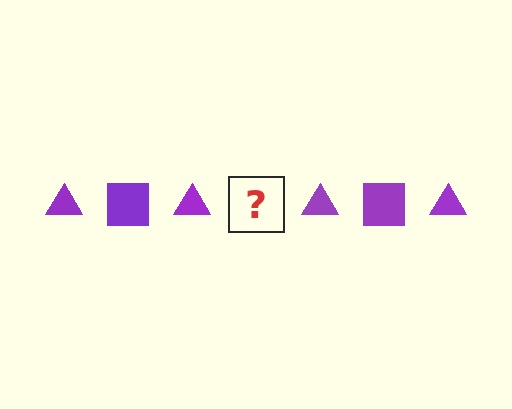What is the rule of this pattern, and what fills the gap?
The rule is that the pattern cycles through triangle, square shapes in purple. The gap should be filled with a purple square.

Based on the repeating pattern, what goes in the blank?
The blank should be a purple square.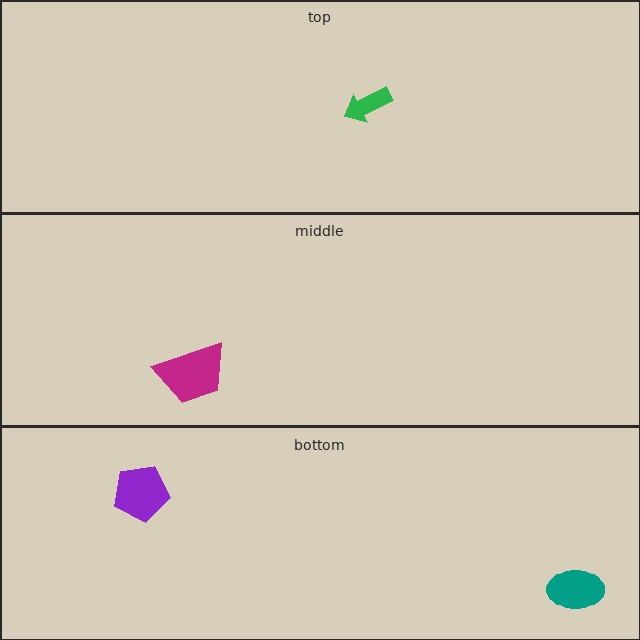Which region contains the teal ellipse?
The bottom region.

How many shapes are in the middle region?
1.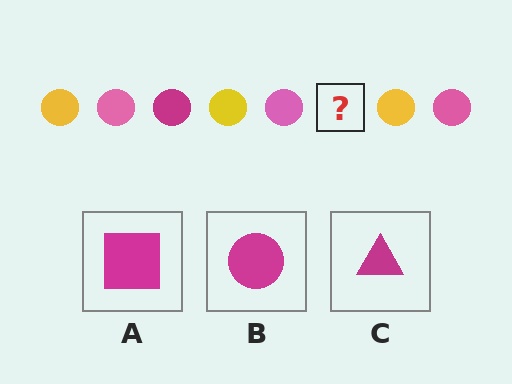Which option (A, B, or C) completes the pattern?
B.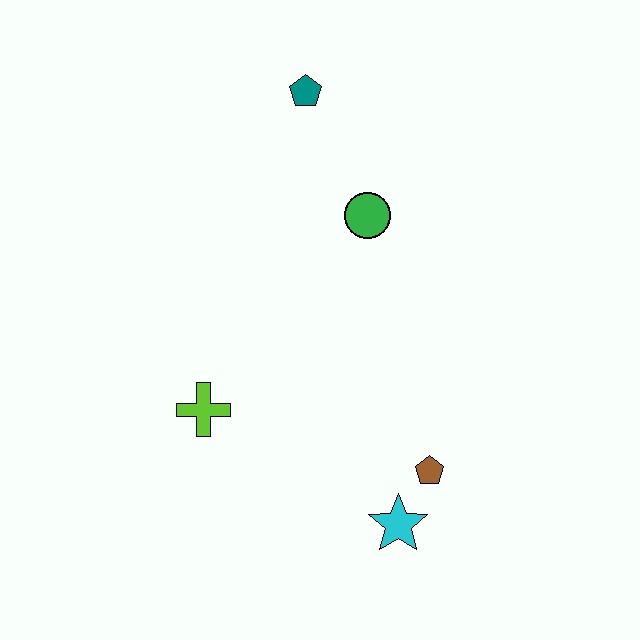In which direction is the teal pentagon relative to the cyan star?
The teal pentagon is above the cyan star.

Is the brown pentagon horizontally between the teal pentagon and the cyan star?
No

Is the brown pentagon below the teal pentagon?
Yes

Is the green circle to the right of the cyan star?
No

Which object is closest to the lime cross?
The cyan star is closest to the lime cross.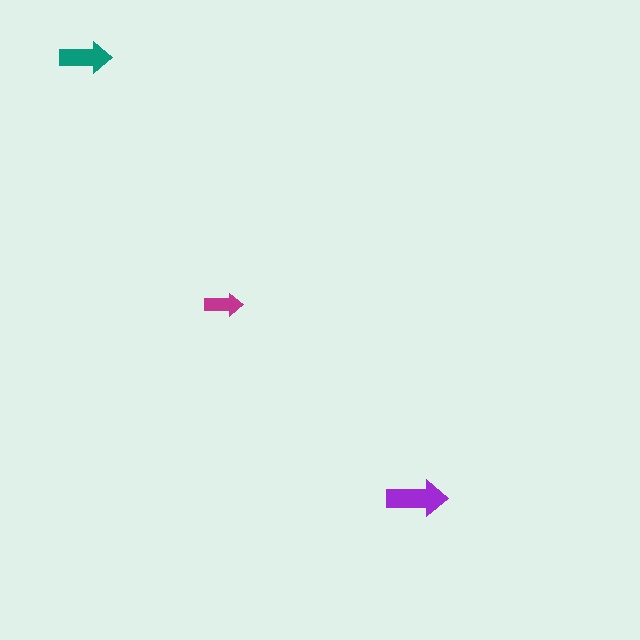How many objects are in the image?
There are 3 objects in the image.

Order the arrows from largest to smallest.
the purple one, the teal one, the magenta one.